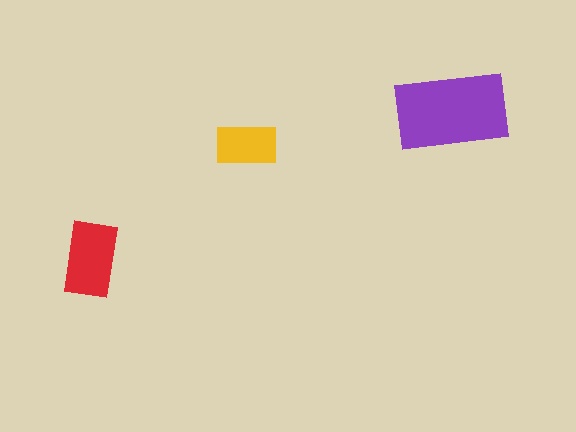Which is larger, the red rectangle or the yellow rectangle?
The red one.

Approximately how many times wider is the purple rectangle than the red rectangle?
About 1.5 times wider.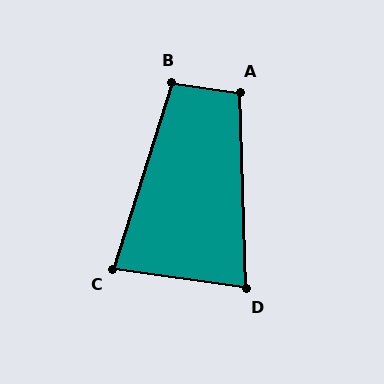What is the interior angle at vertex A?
Approximately 99 degrees (obtuse).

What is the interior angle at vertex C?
Approximately 81 degrees (acute).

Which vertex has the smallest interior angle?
D, at approximately 80 degrees.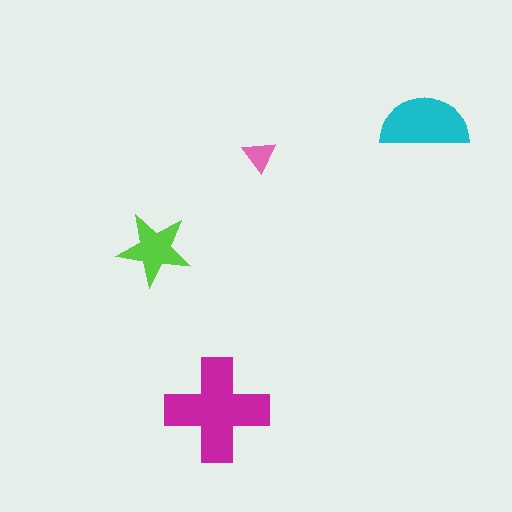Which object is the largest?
The magenta cross.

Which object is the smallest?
The pink triangle.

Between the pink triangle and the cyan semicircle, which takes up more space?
The cyan semicircle.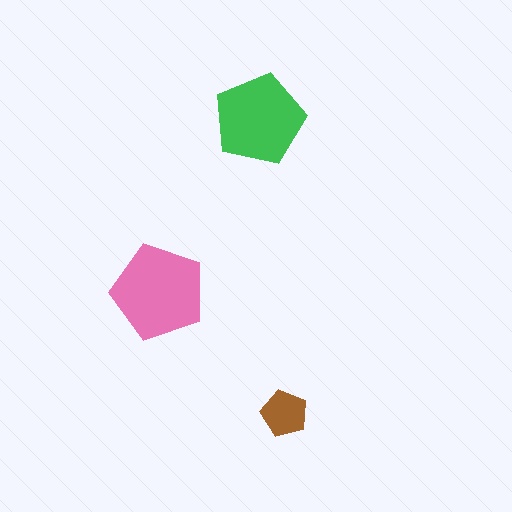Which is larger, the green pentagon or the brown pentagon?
The green one.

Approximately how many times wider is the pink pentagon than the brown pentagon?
About 2 times wider.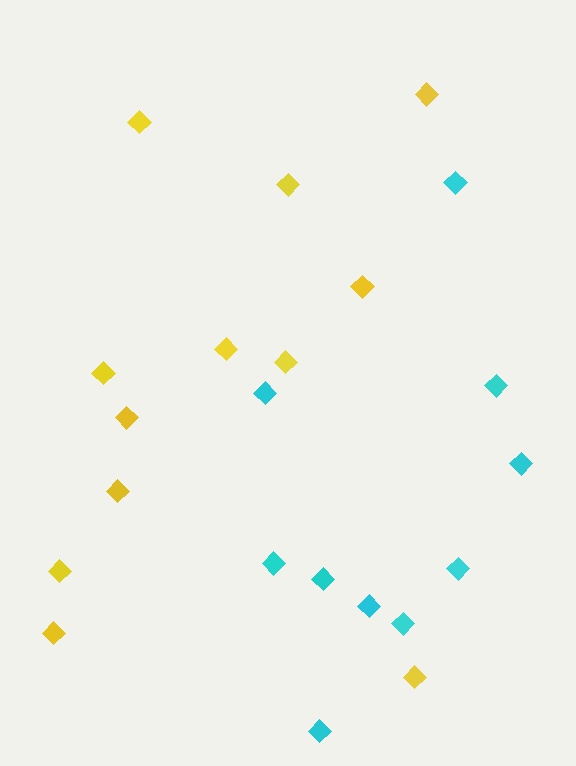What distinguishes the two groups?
There are 2 groups: one group of cyan diamonds (10) and one group of yellow diamonds (12).